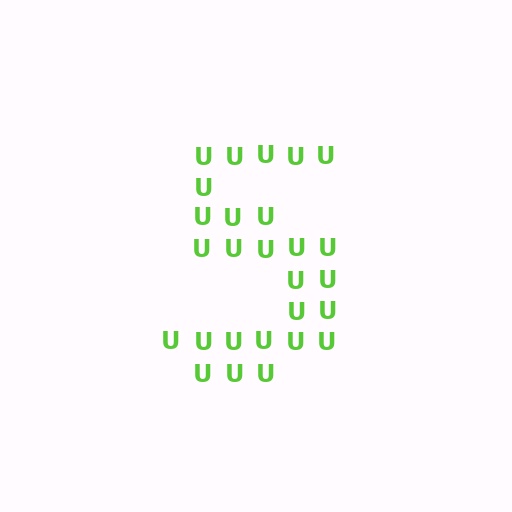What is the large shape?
The large shape is the digit 5.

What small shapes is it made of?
It is made of small letter U's.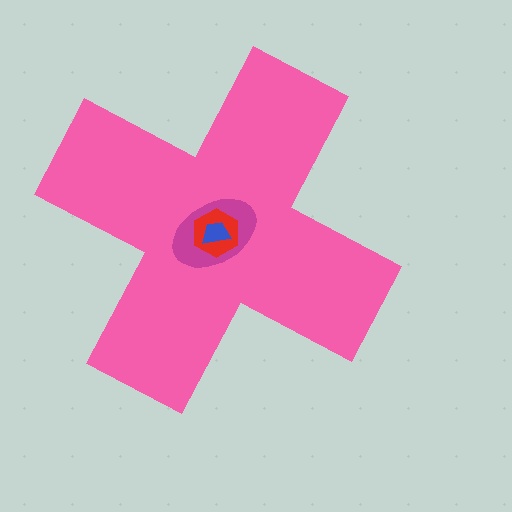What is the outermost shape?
The pink cross.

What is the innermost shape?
The blue trapezoid.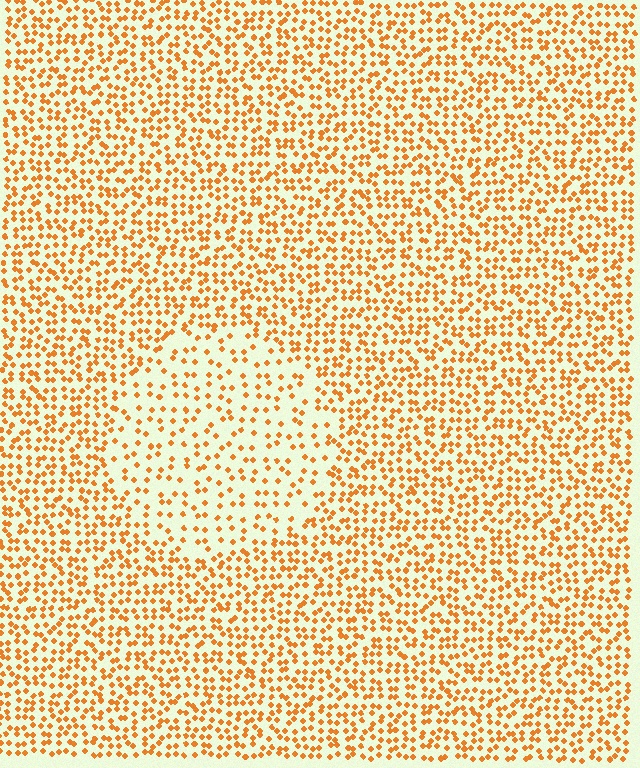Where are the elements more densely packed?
The elements are more densely packed outside the circle boundary.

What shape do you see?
I see a circle.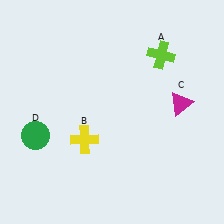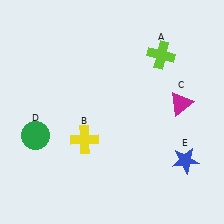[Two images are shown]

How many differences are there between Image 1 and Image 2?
There is 1 difference between the two images.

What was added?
A blue star (E) was added in Image 2.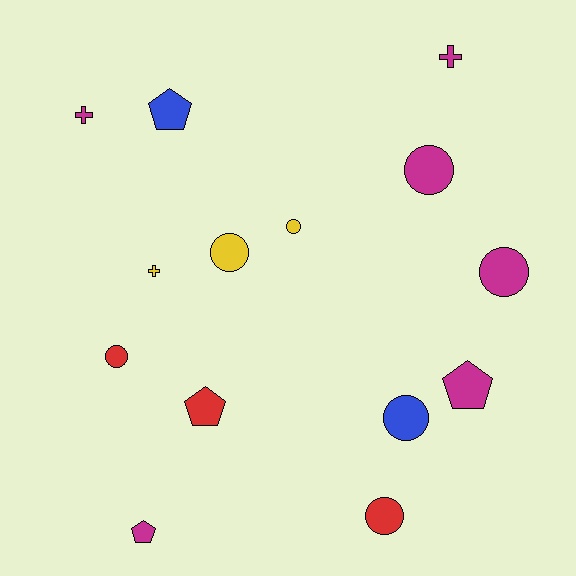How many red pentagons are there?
There is 1 red pentagon.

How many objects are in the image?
There are 14 objects.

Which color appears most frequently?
Magenta, with 6 objects.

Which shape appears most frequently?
Circle, with 7 objects.